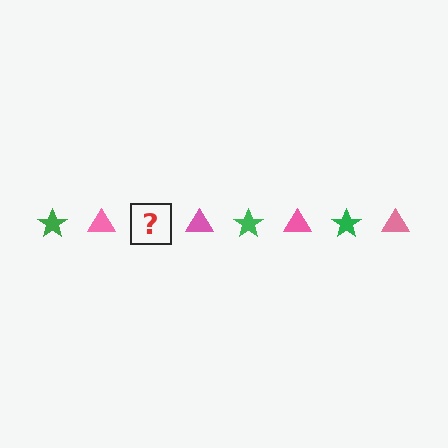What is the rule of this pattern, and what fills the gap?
The rule is that the pattern alternates between green star and pink triangle. The gap should be filled with a green star.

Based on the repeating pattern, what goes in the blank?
The blank should be a green star.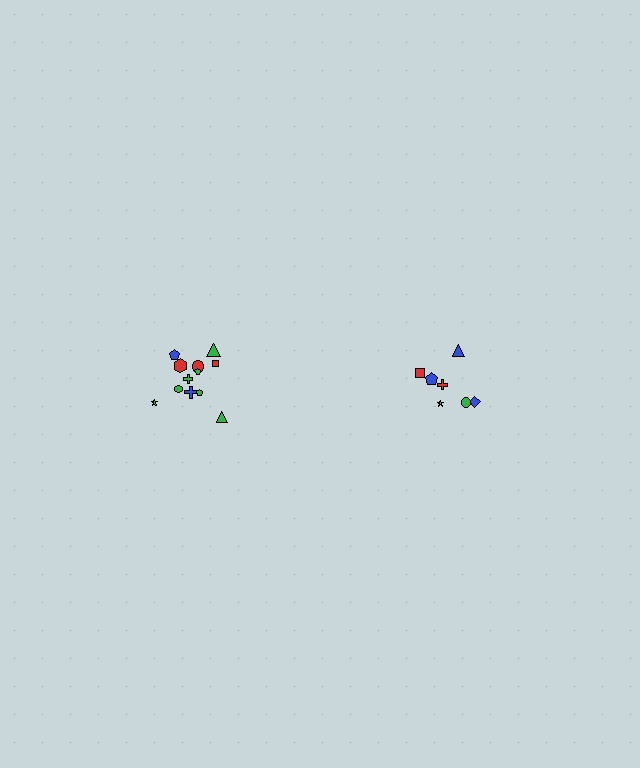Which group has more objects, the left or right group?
The left group.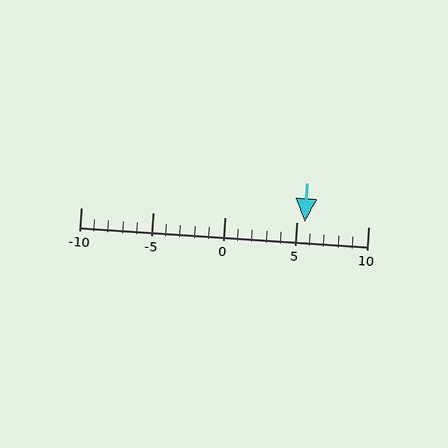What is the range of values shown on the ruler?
The ruler shows values from -10 to 10.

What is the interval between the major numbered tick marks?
The major tick marks are spaced 5 units apart.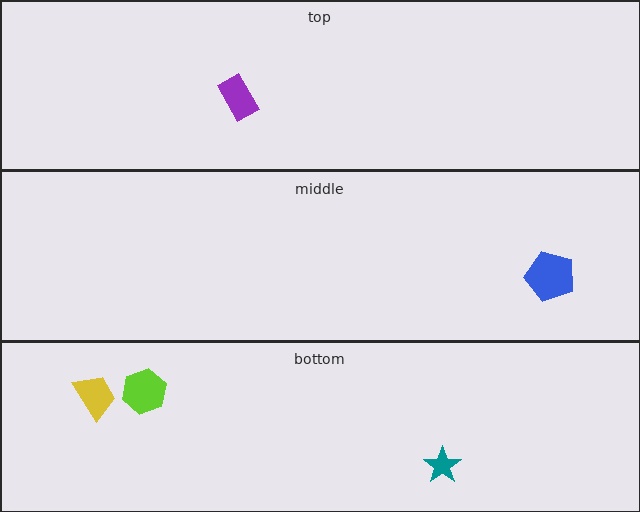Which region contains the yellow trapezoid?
The bottom region.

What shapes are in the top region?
The purple rectangle.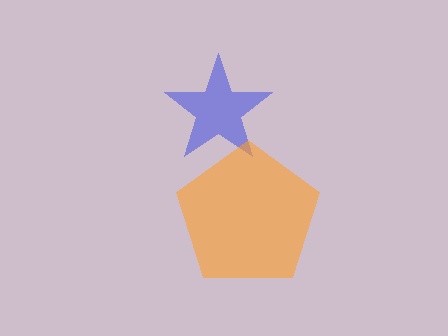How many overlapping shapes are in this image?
There are 2 overlapping shapes in the image.